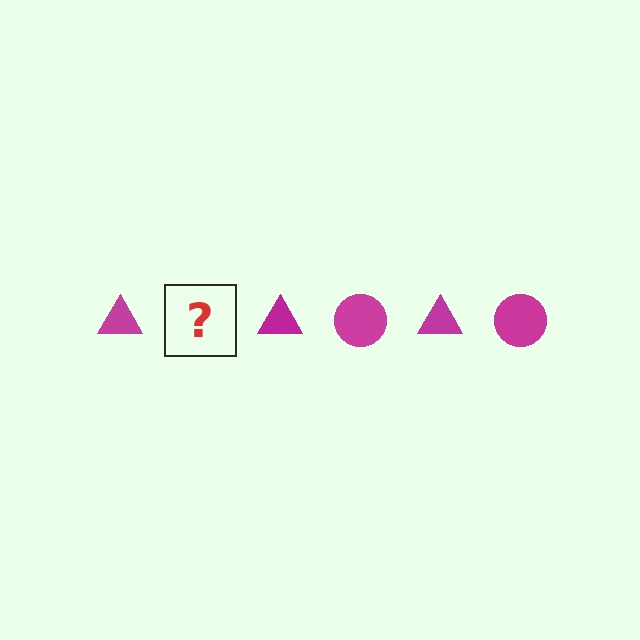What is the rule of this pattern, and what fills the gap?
The rule is that the pattern cycles through triangle, circle shapes in magenta. The gap should be filled with a magenta circle.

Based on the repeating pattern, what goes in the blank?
The blank should be a magenta circle.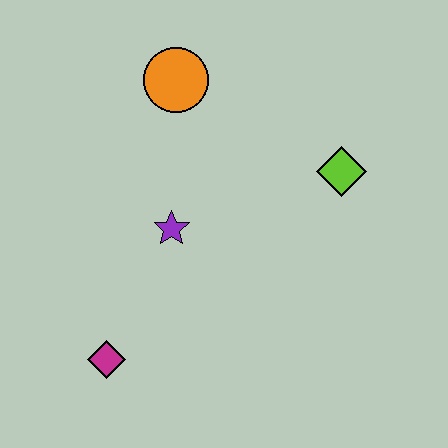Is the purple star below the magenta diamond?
No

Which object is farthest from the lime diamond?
The magenta diamond is farthest from the lime diamond.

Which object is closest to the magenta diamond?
The purple star is closest to the magenta diamond.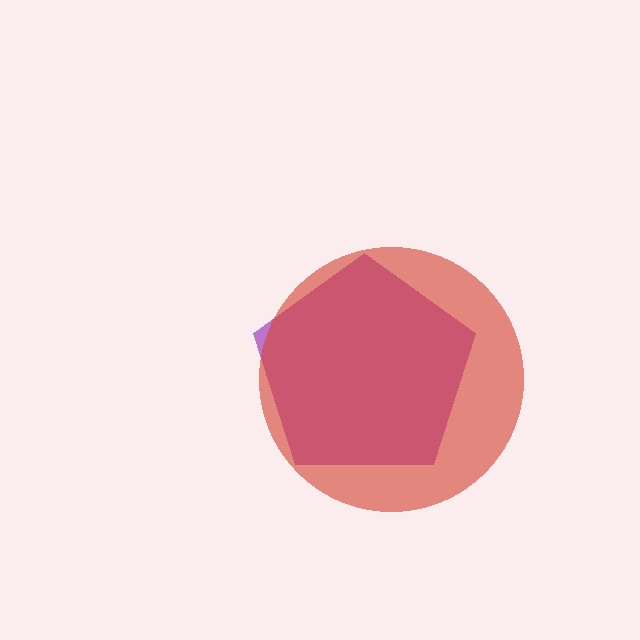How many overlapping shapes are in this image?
There are 2 overlapping shapes in the image.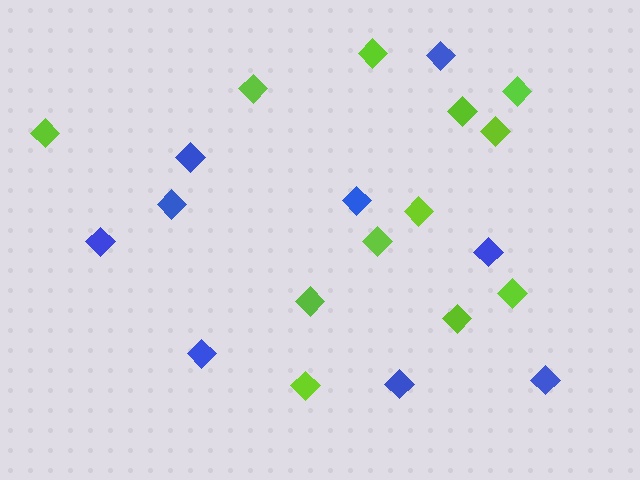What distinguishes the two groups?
There are 2 groups: one group of blue diamonds (9) and one group of lime diamonds (12).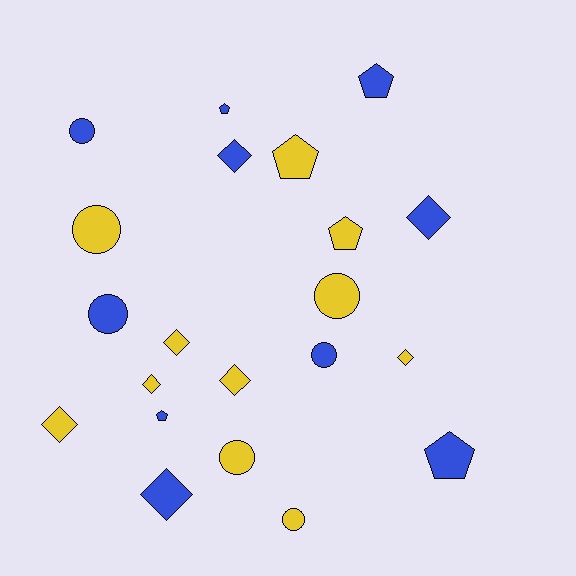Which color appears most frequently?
Yellow, with 11 objects.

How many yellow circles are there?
There are 4 yellow circles.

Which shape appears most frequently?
Diamond, with 8 objects.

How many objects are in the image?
There are 21 objects.